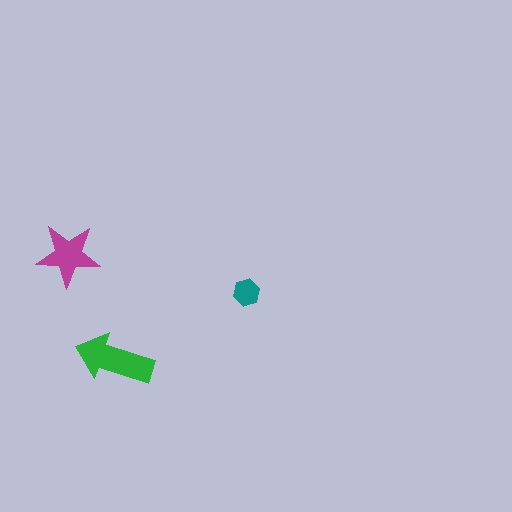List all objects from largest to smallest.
The green arrow, the magenta star, the teal hexagon.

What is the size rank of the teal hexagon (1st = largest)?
3rd.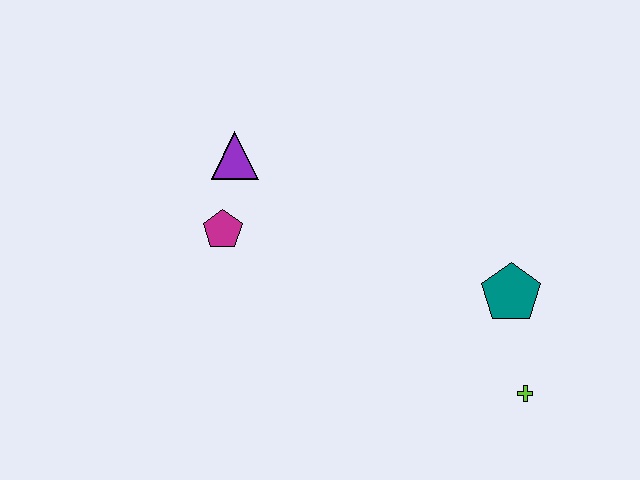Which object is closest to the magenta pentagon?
The purple triangle is closest to the magenta pentagon.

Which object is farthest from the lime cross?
The purple triangle is farthest from the lime cross.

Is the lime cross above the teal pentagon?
No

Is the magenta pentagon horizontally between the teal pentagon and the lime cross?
No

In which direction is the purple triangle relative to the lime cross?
The purple triangle is to the left of the lime cross.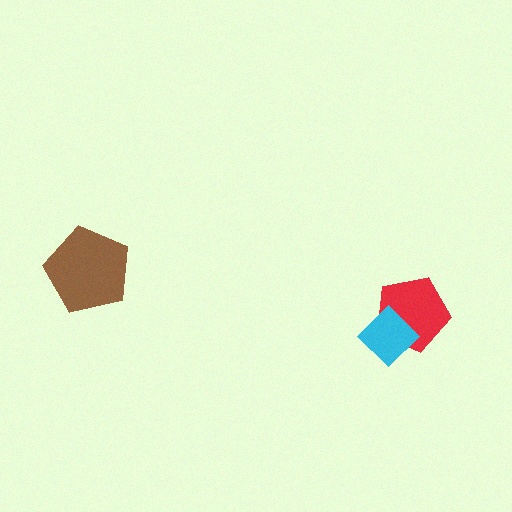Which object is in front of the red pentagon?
The cyan diamond is in front of the red pentagon.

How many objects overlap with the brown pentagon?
0 objects overlap with the brown pentagon.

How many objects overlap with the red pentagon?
1 object overlaps with the red pentagon.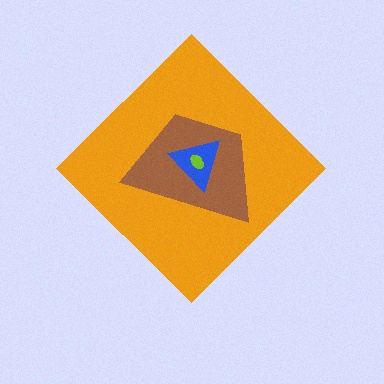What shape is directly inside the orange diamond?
The brown trapezoid.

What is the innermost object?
The lime ellipse.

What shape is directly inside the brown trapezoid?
The blue triangle.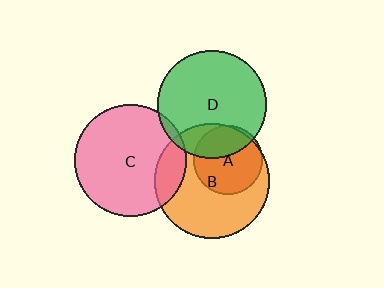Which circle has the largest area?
Circle B (orange).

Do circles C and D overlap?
Yes.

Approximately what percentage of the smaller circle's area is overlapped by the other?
Approximately 5%.